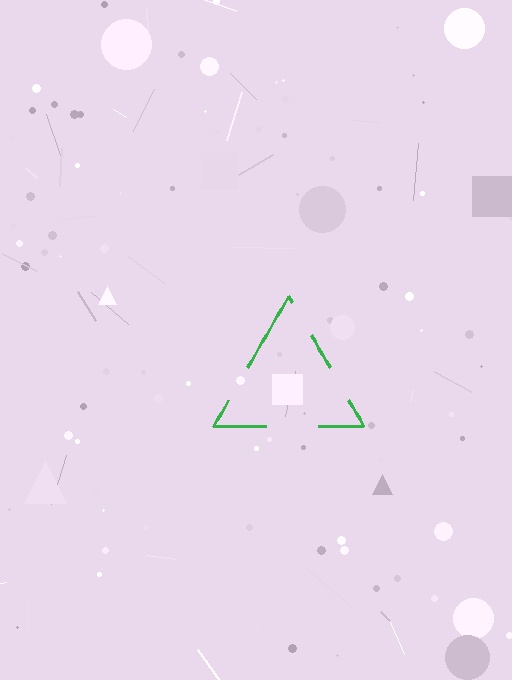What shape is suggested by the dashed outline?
The dashed outline suggests a triangle.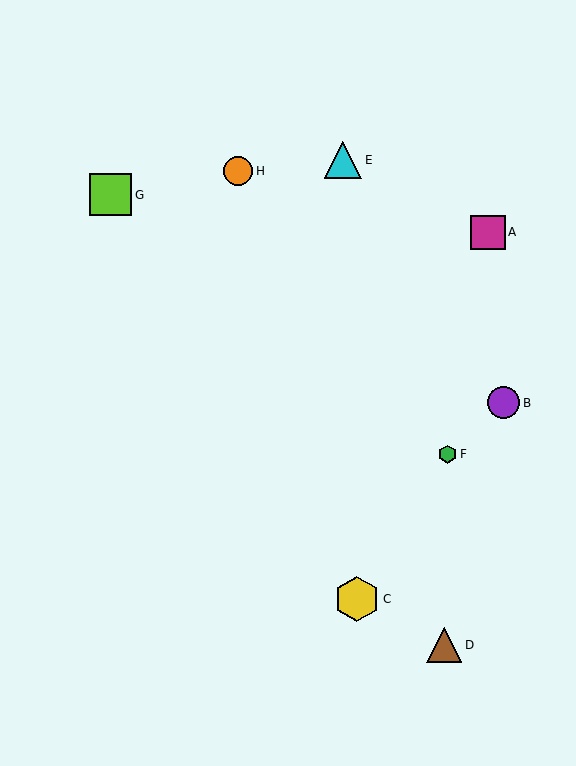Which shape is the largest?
The yellow hexagon (labeled C) is the largest.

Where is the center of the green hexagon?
The center of the green hexagon is at (448, 454).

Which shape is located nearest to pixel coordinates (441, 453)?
The green hexagon (labeled F) at (448, 454) is nearest to that location.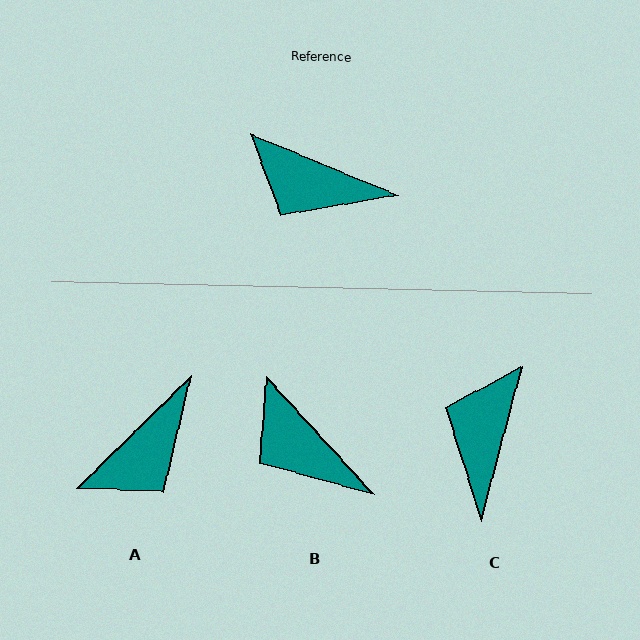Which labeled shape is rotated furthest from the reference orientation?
C, about 82 degrees away.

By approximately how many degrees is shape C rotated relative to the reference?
Approximately 82 degrees clockwise.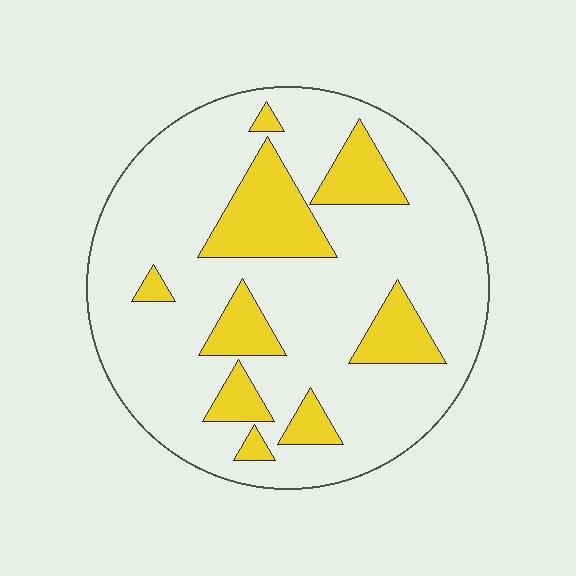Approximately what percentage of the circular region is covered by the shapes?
Approximately 20%.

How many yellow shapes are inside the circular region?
9.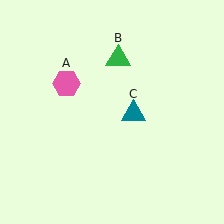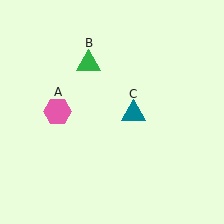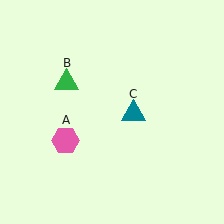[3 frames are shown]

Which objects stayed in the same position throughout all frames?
Teal triangle (object C) remained stationary.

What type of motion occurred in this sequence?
The pink hexagon (object A), green triangle (object B) rotated counterclockwise around the center of the scene.